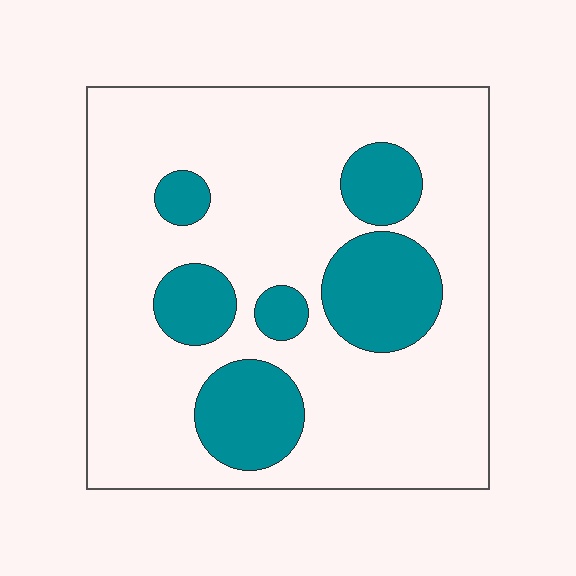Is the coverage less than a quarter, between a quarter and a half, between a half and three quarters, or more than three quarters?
Less than a quarter.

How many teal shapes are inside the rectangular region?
6.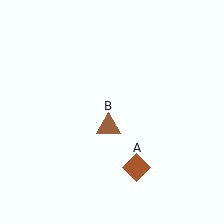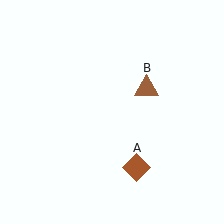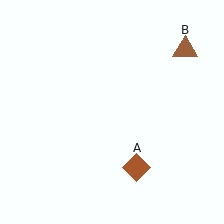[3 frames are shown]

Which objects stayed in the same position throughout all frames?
Brown diamond (object A) remained stationary.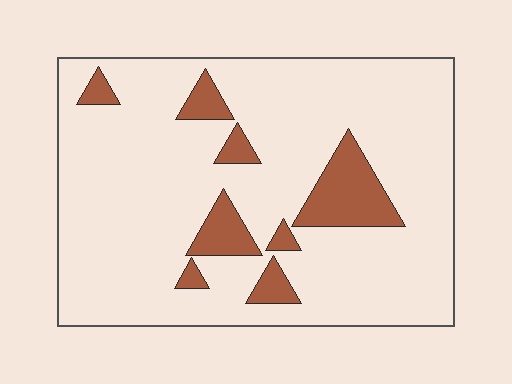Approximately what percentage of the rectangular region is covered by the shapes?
Approximately 15%.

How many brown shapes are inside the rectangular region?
8.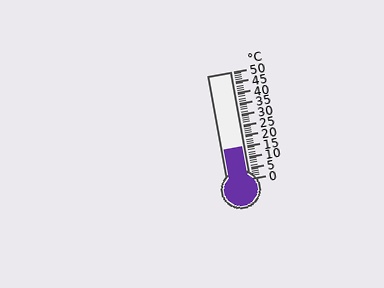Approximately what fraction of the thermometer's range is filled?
The thermometer is filled to approximately 30% of its range.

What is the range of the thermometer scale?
The thermometer scale ranges from 0°C to 50°C.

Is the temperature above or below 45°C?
The temperature is below 45°C.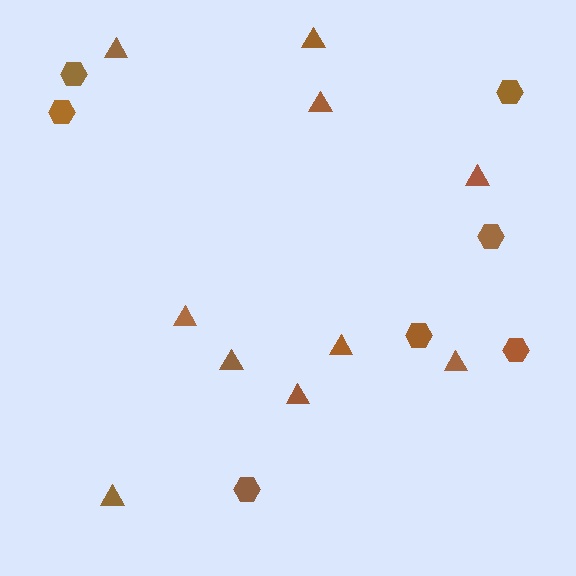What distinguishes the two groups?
There are 2 groups: one group of hexagons (7) and one group of triangles (10).